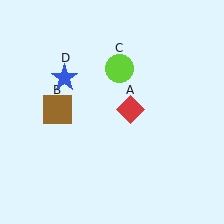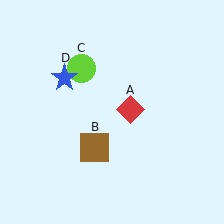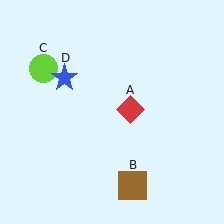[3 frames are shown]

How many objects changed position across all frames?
2 objects changed position: brown square (object B), lime circle (object C).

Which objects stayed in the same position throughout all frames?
Red diamond (object A) and blue star (object D) remained stationary.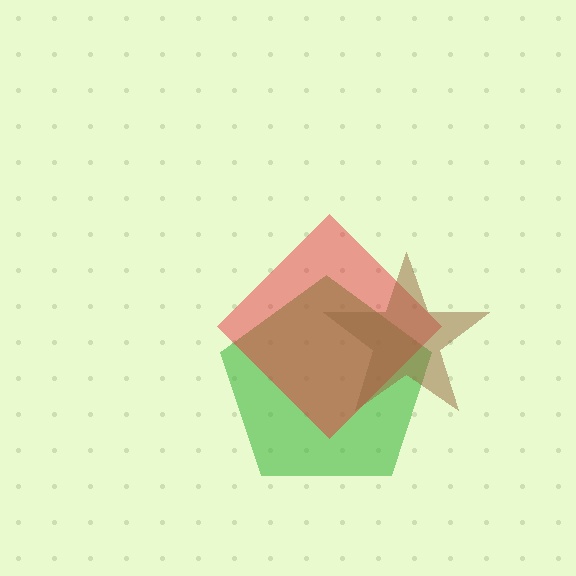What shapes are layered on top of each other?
The layered shapes are: a green pentagon, a red diamond, a brown star.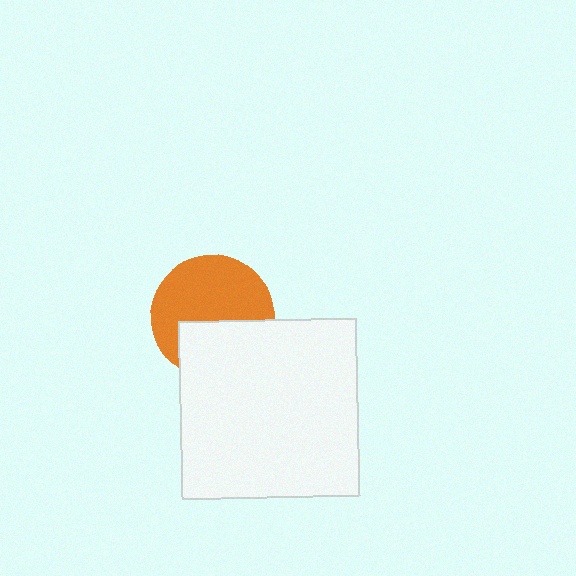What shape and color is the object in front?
The object in front is a white square.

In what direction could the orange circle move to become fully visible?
The orange circle could move up. That would shift it out from behind the white square entirely.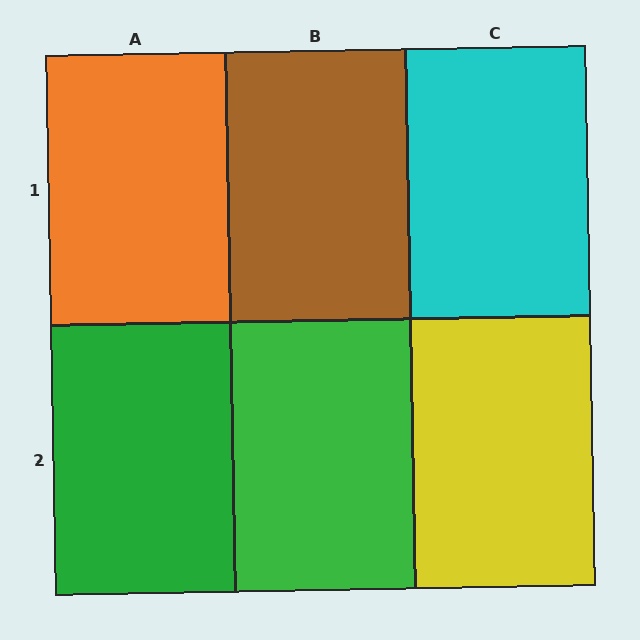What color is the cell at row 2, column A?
Green.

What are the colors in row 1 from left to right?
Orange, brown, cyan.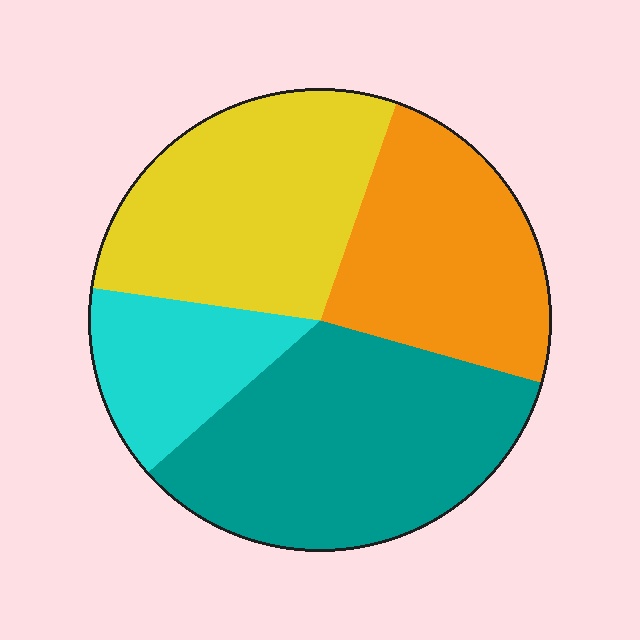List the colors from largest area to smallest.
From largest to smallest: teal, yellow, orange, cyan.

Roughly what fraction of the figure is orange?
Orange covers 24% of the figure.